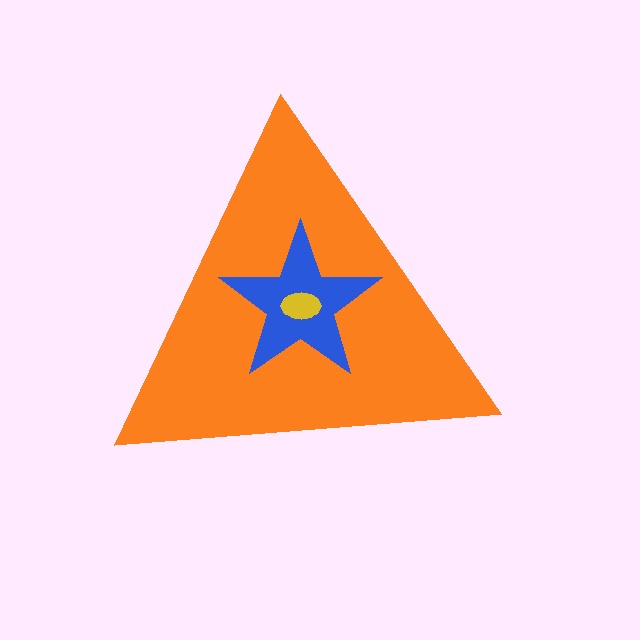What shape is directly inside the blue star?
The yellow ellipse.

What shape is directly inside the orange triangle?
The blue star.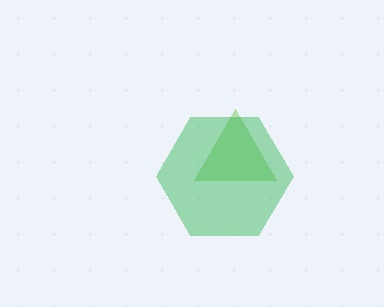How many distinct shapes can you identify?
There are 2 distinct shapes: a lime triangle, a green hexagon.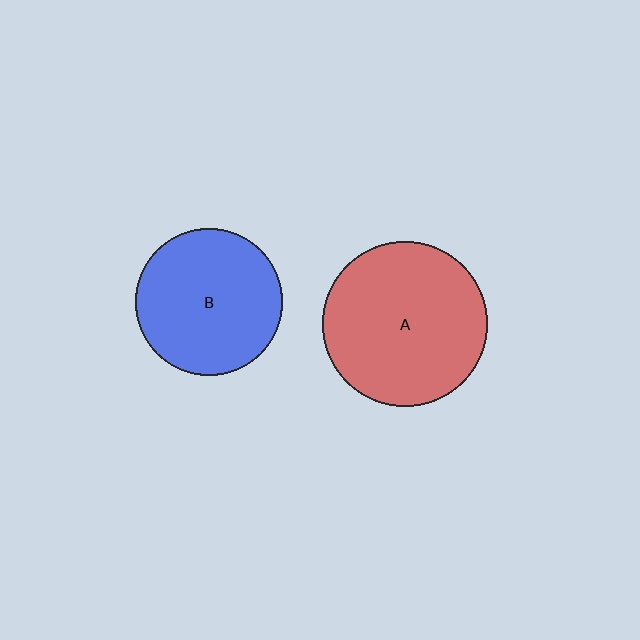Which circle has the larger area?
Circle A (red).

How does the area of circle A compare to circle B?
Approximately 1.3 times.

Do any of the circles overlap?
No, none of the circles overlap.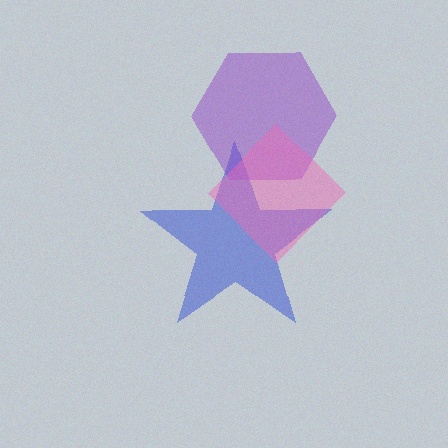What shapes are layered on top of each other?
The layered shapes are: a blue star, a purple hexagon, a pink diamond.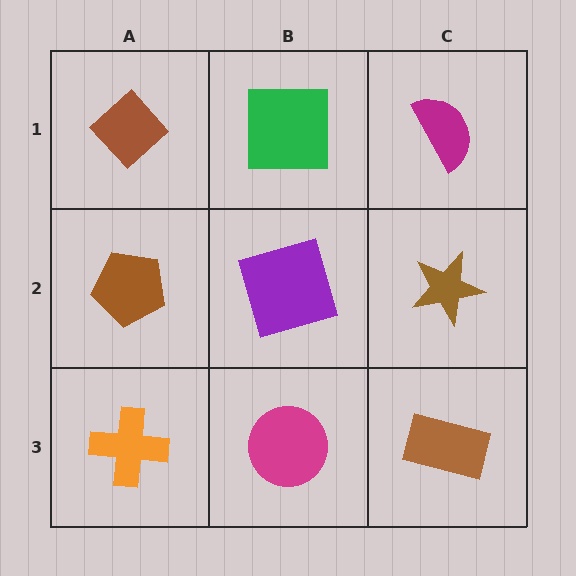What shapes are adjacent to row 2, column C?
A magenta semicircle (row 1, column C), a brown rectangle (row 3, column C), a purple square (row 2, column B).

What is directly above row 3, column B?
A purple square.